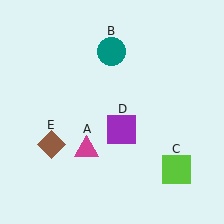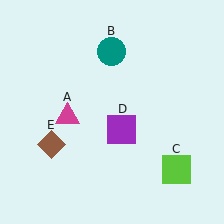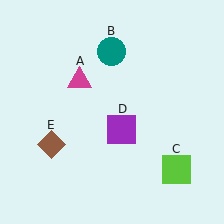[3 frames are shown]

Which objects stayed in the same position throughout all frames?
Teal circle (object B) and lime square (object C) and purple square (object D) and brown diamond (object E) remained stationary.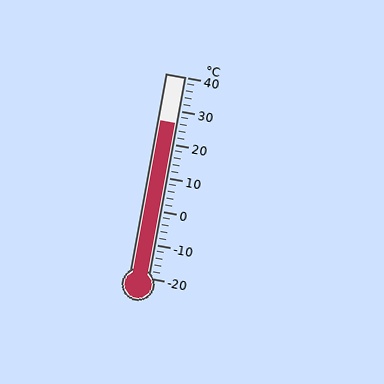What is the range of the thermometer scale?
The thermometer scale ranges from -20°C to 40°C.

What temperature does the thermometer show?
The thermometer shows approximately 26°C.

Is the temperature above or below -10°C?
The temperature is above -10°C.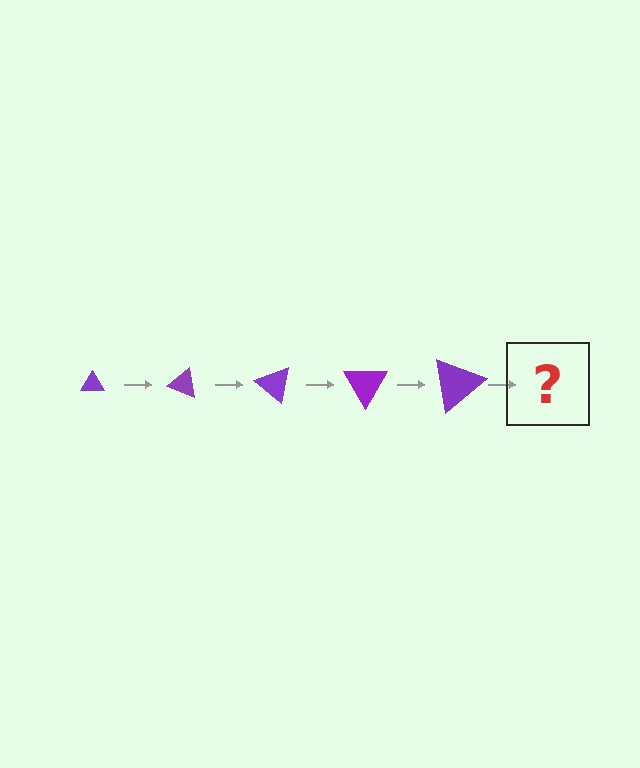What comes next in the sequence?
The next element should be a triangle, larger than the previous one and rotated 100 degrees from the start.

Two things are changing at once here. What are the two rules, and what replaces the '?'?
The two rules are that the triangle grows larger each step and it rotates 20 degrees each step. The '?' should be a triangle, larger than the previous one and rotated 100 degrees from the start.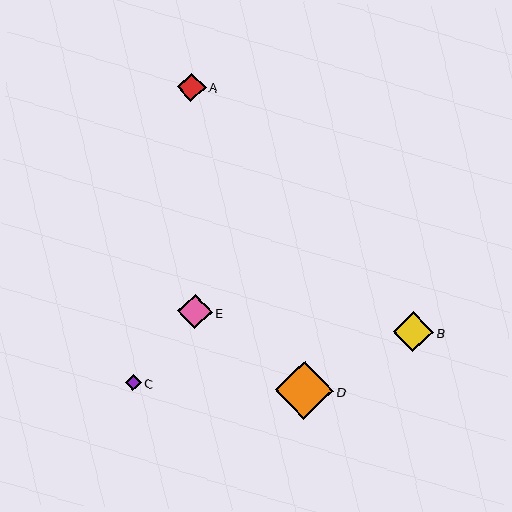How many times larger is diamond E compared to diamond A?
Diamond E is approximately 1.2 times the size of diamond A.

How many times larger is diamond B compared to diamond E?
Diamond B is approximately 1.2 times the size of diamond E.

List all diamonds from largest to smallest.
From largest to smallest: D, B, E, A, C.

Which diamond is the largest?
Diamond D is the largest with a size of approximately 58 pixels.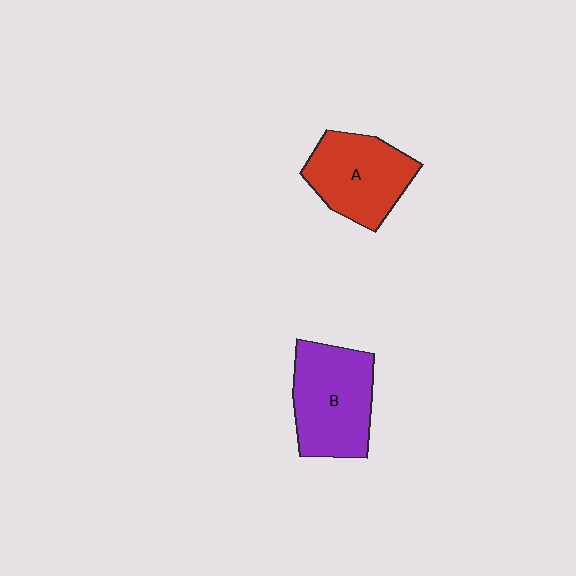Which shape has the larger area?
Shape B (purple).